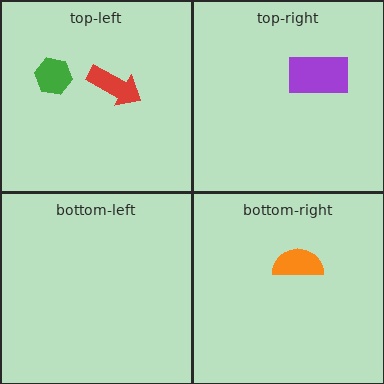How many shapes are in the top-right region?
1.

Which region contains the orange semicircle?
The bottom-right region.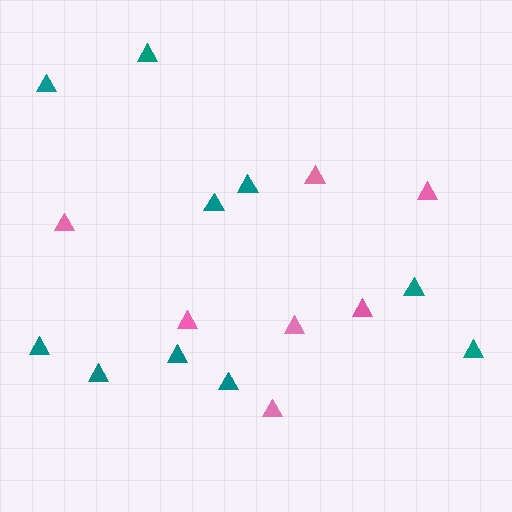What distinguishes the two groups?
There are 2 groups: one group of teal triangles (10) and one group of pink triangles (7).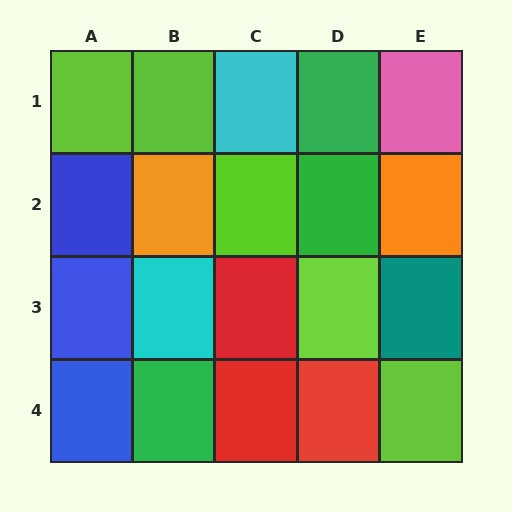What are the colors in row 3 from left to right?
Blue, cyan, red, lime, teal.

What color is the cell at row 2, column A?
Blue.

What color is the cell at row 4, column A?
Blue.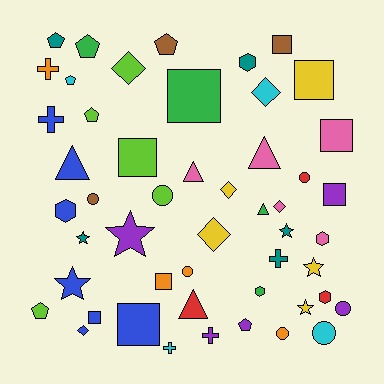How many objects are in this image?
There are 50 objects.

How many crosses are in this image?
There are 5 crosses.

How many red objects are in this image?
There are 3 red objects.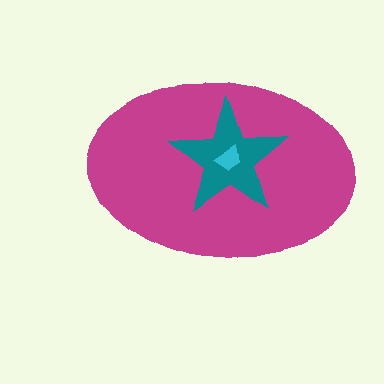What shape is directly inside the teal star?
The cyan trapezoid.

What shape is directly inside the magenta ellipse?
The teal star.